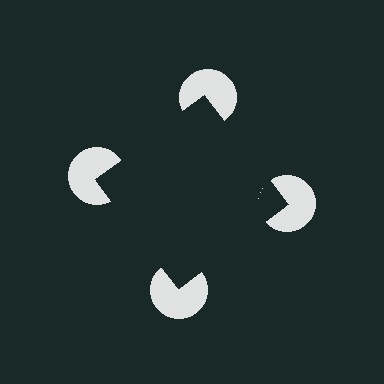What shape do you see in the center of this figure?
An illusory square — its edges are inferred from the aligned wedge cuts in the pac-man discs, not physically drawn.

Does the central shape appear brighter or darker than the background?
It typically appears slightly darker than the background, even though no actual brightness change is drawn.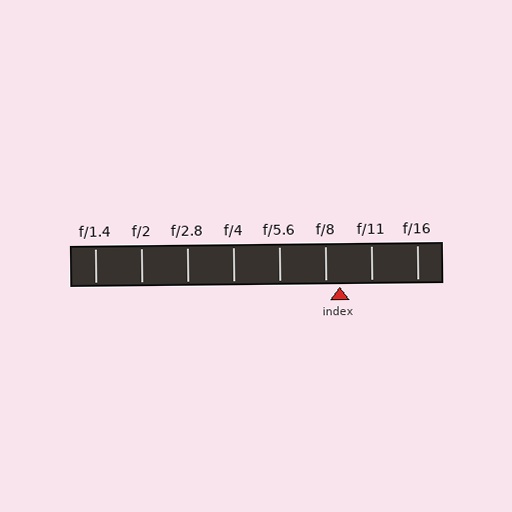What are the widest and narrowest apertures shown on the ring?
The widest aperture shown is f/1.4 and the narrowest is f/16.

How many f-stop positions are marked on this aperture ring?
There are 8 f-stop positions marked.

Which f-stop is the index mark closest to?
The index mark is closest to f/8.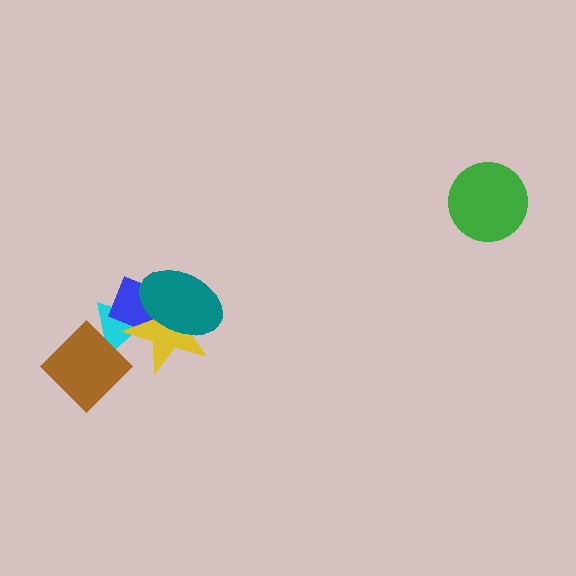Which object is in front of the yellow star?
The teal ellipse is in front of the yellow star.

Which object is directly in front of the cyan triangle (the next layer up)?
The blue diamond is directly in front of the cyan triangle.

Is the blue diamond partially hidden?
Yes, it is partially covered by another shape.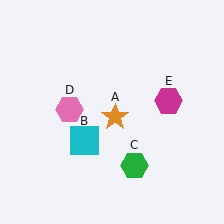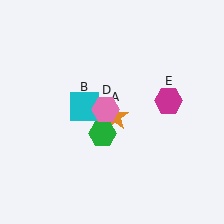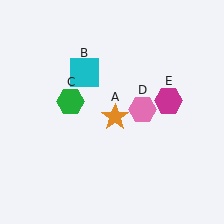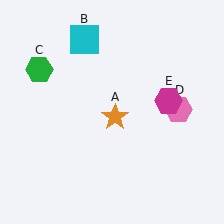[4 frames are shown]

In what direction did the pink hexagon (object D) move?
The pink hexagon (object D) moved right.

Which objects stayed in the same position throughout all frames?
Orange star (object A) and magenta hexagon (object E) remained stationary.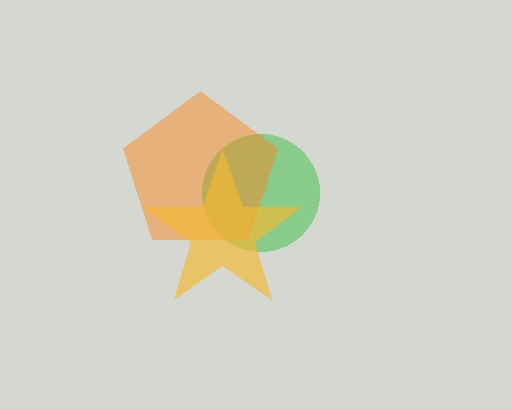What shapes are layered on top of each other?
The layered shapes are: a green circle, an orange pentagon, a yellow star.